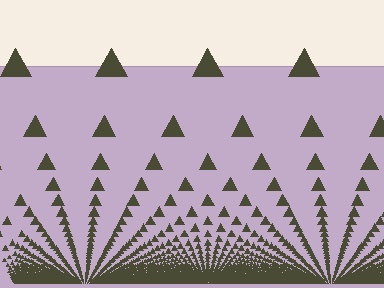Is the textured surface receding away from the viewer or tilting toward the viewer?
The surface appears to tilt toward the viewer. Texture elements get larger and sparser toward the top.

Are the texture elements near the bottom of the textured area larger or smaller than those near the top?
Smaller. The gradient is inverted — elements near the bottom are smaller and denser.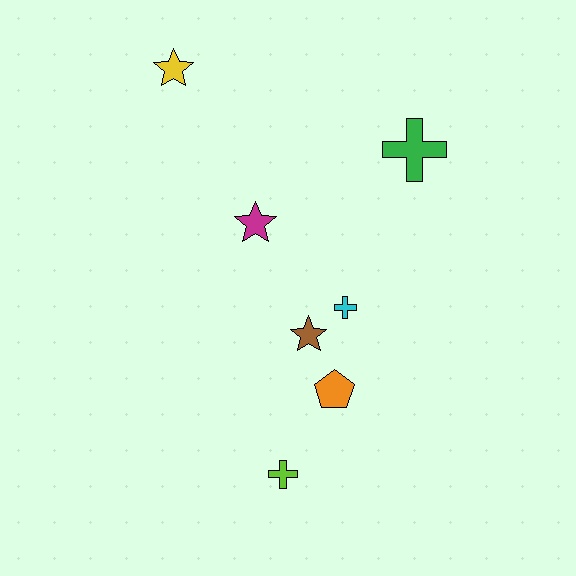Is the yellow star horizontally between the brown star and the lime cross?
No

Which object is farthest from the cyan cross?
The yellow star is farthest from the cyan cross.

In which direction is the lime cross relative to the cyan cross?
The lime cross is below the cyan cross.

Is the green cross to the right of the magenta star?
Yes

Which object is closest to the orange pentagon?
The brown star is closest to the orange pentagon.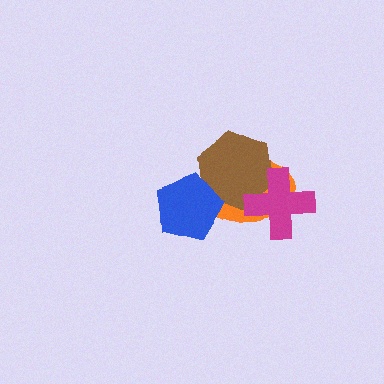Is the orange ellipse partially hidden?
Yes, it is partially covered by another shape.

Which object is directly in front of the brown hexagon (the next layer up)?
The blue pentagon is directly in front of the brown hexagon.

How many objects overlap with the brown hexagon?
3 objects overlap with the brown hexagon.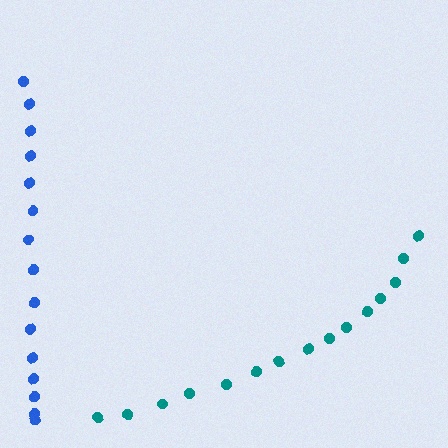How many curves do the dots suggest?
There are 2 distinct paths.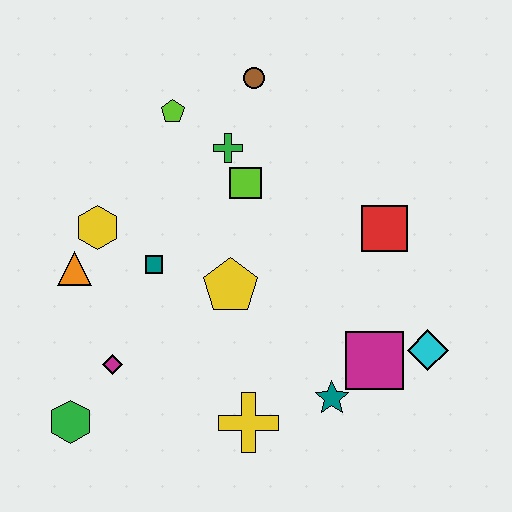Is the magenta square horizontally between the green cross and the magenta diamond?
No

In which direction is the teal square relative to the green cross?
The teal square is below the green cross.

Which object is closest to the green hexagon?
The magenta diamond is closest to the green hexagon.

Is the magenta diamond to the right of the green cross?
No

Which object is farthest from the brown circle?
The green hexagon is farthest from the brown circle.